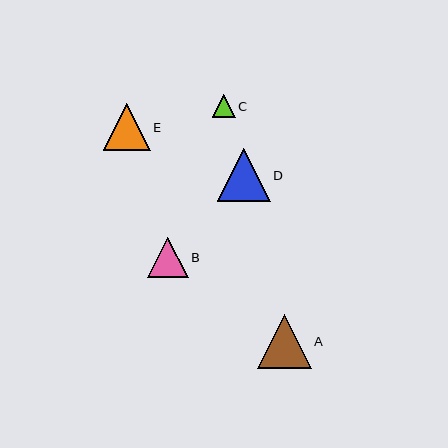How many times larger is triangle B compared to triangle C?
Triangle B is approximately 1.8 times the size of triangle C.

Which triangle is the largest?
Triangle A is the largest with a size of approximately 54 pixels.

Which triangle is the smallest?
Triangle C is the smallest with a size of approximately 23 pixels.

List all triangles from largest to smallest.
From largest to smallest: A, D, E, B, C.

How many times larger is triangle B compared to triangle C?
Triangle B is approximately 1.8 times the size of triangle C.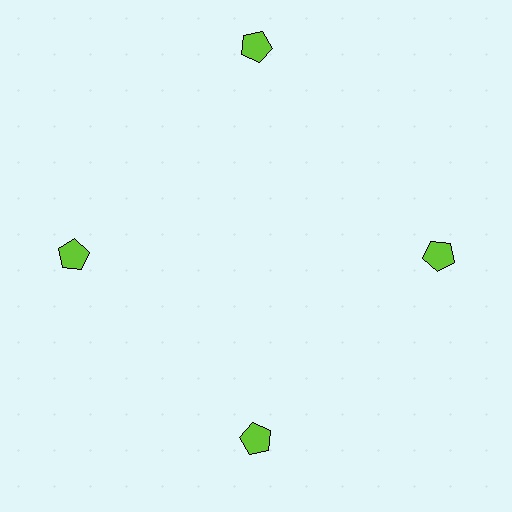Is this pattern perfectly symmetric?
No. The 4 lime pentagons are arranged in a ring, but one element near the 12 o'clock position is pushed outward from the center, breaking the 4-fold rotational symmetry.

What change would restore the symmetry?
The symmetry would be restored by moving it inward, back onto the ring so that all 4 pentagons sit at equal angles and equal distance from the center.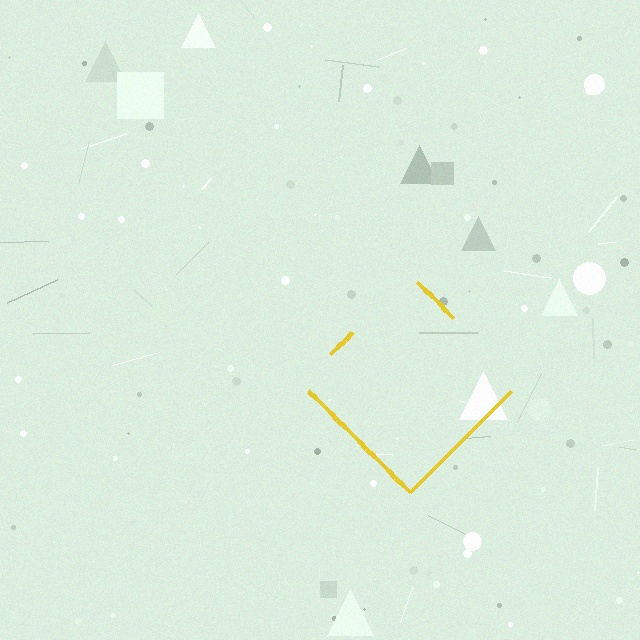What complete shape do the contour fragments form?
The contour fragments form a diamond.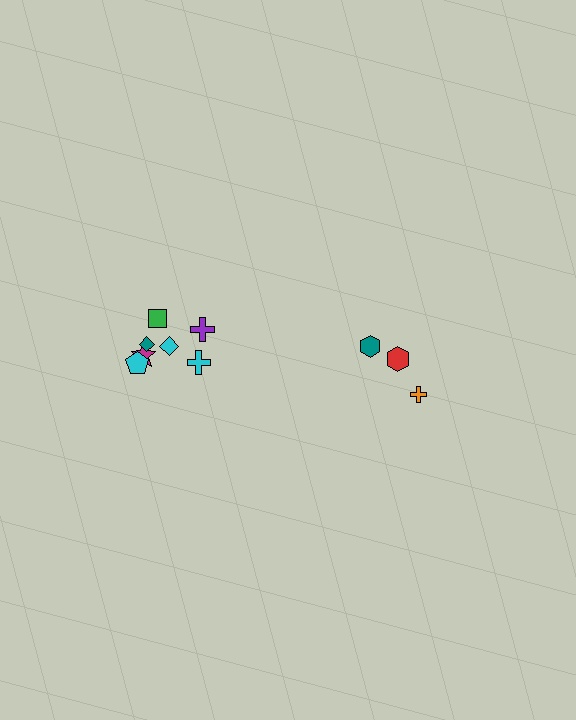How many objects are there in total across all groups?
There are 10 objects.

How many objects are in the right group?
There are 3 objects.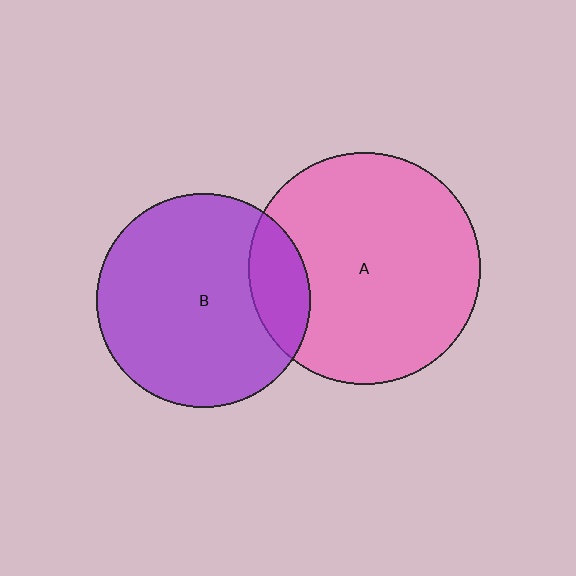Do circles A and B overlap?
Yes.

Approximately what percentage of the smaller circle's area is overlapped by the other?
Approximately 15%.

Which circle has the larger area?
Circle A (pink).